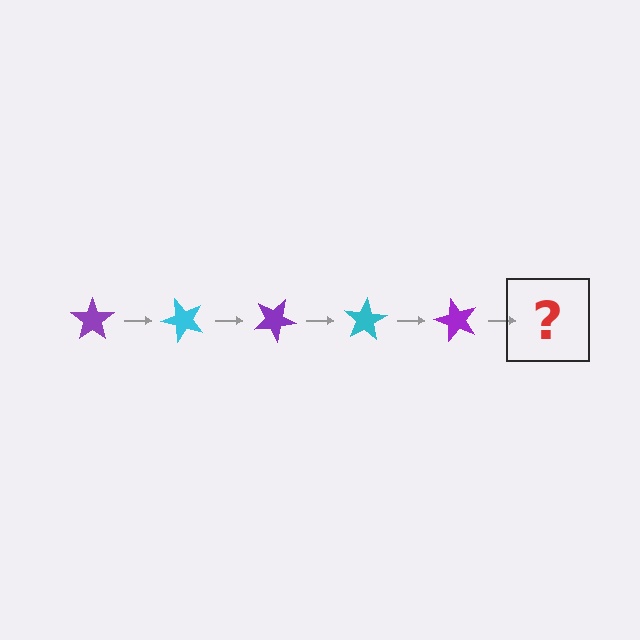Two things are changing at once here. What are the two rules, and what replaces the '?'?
The two rules are that it rotates 50 degrees each step and the color cycles through purple and cyan. The '?' should be a cyan star, rotated 250 degrees from the start.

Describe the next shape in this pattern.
It should be a cyan star, rotated 250 degrees from the start.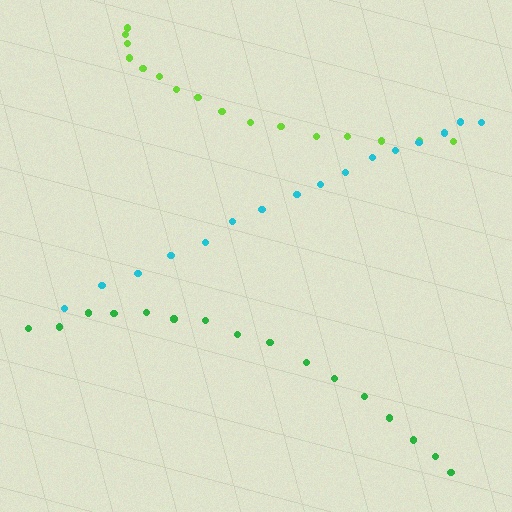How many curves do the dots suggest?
There are 3 distinct paths.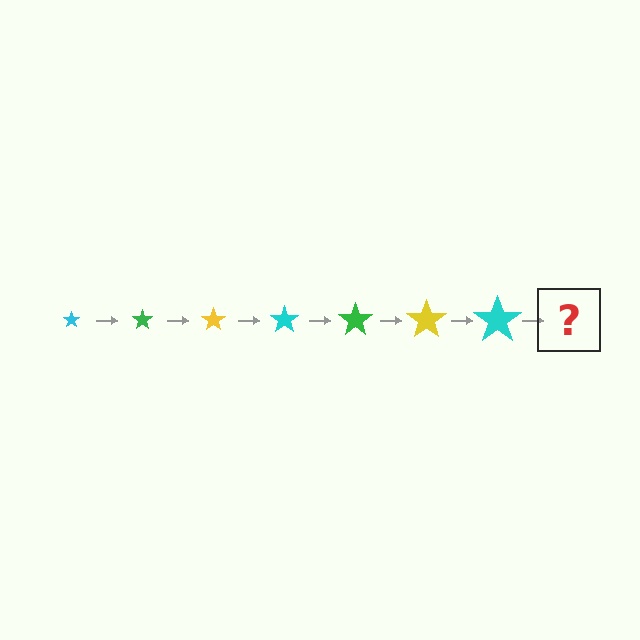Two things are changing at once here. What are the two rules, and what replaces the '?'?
The two rules are that the star grows larger each step and the color cycles through cyan, green, and yellow. The '?' should be a green star, larger than the previous one.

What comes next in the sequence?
The next element should be a green star, larger than the previous one.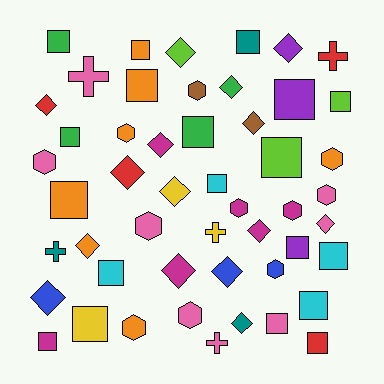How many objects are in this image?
There are 50 objects.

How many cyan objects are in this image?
There are 4 cyan objects.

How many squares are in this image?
There are 19 squares.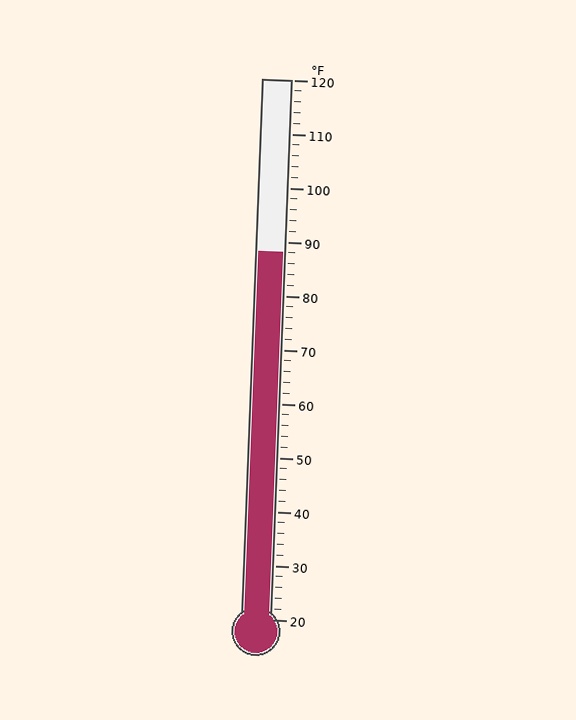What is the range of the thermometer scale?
The thermometer scale ranges from 20°F to 120°F.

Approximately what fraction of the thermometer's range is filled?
The thermometer is filled to approximately 70% of its range.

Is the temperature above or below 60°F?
The temperature is above 60°F.